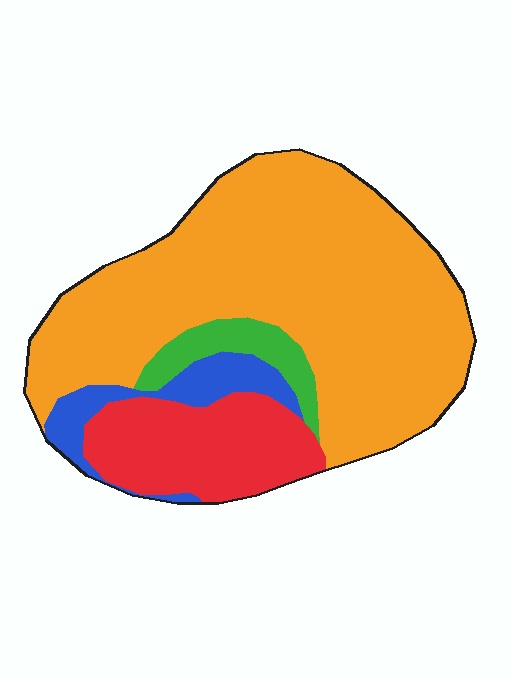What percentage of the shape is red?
Red takes up between a sixth and a third of the shape.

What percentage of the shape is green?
Green covers about 5% of the shape.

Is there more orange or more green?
Orange.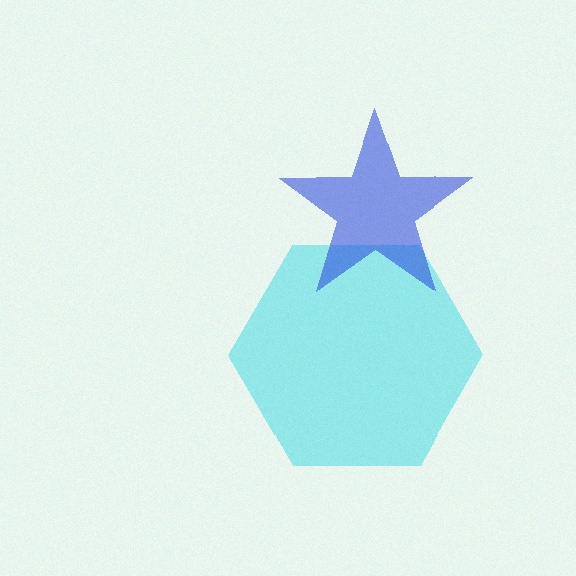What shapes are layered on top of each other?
The layered shapes are: a cyan hexagon, a blue star.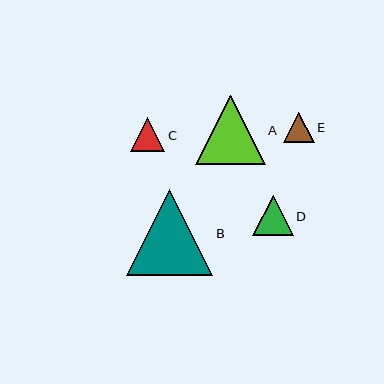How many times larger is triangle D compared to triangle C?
Triangle D is approximately 1.2 times the size of triangle C.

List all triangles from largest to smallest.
From largest to smallest: B, A, D, C, E.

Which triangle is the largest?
Triangle B is the largest with a size of approximately 86 pixels.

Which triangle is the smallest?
Triangle E is the smallest with a size of approximately 30 pixels.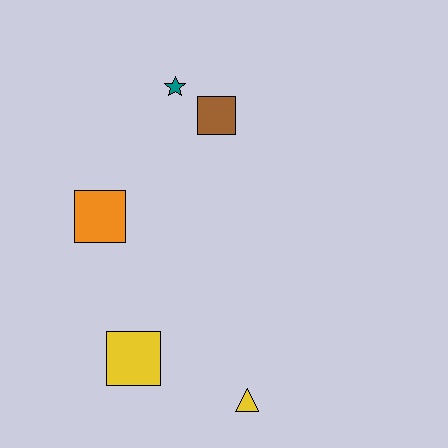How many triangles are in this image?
There is 1 triangle.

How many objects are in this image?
There are 5 objects.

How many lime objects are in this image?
There are no lime objects.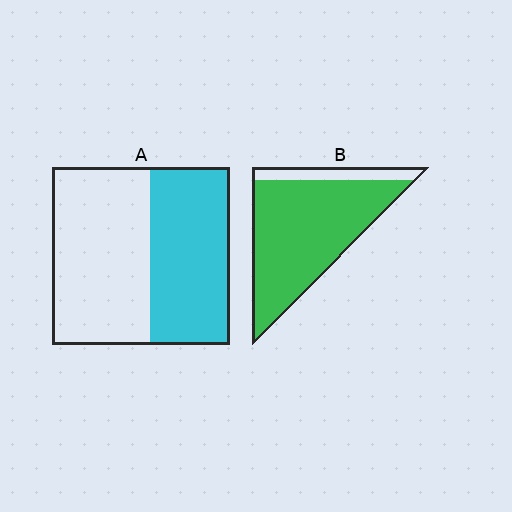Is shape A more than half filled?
No.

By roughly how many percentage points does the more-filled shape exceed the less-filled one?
By roughly 40 percentage points (B over A).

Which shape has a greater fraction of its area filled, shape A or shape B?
Shape B.